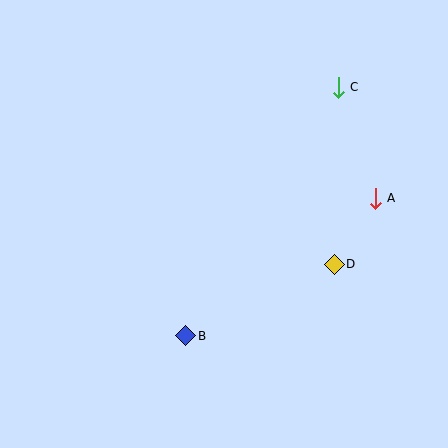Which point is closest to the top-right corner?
Point C is closest to the top-right corner.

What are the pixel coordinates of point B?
Point B is at (186, 336).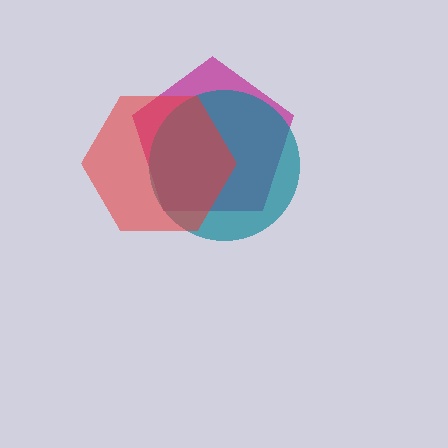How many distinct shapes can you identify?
There are 3 distinct shapes: a magenta pentagon, a teal circle, a red hexagon.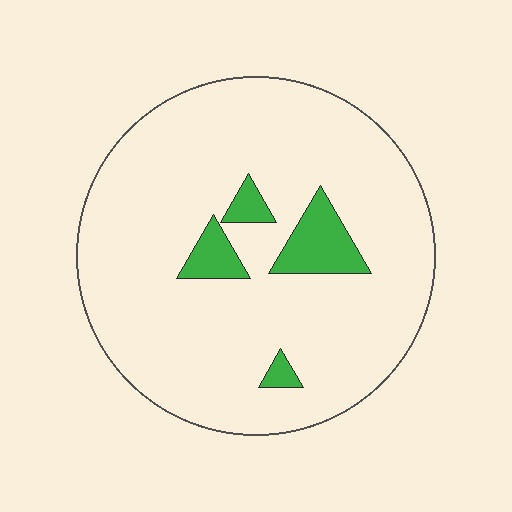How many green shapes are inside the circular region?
4.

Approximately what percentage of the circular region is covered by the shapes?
Approximately 10%.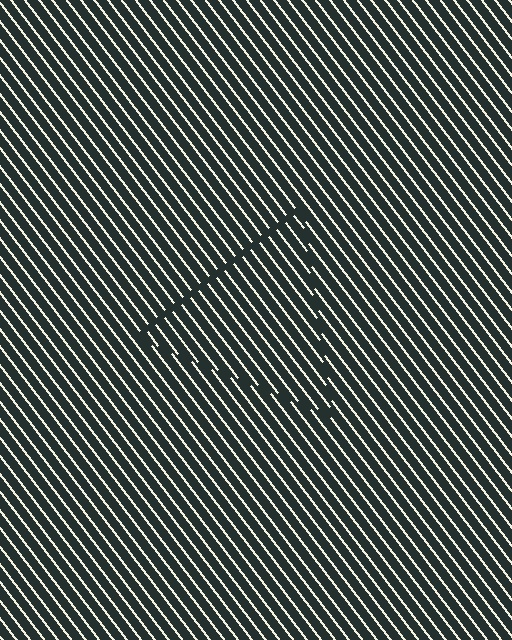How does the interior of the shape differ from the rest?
The interior of the shape contains the same grating, shifted by half a period — the contour is defined by the phase discontinuity where line-ends from the inner and outer gratings abut.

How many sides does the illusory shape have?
3 sides — the line-ends trace a triangle.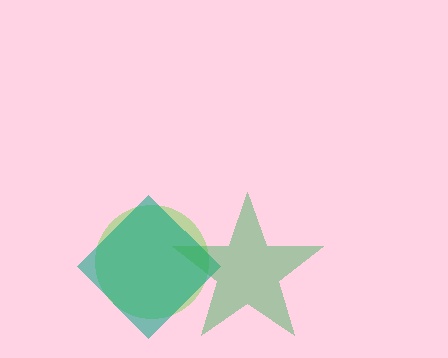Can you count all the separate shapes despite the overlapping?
Yes, there are 3 separate shapes.